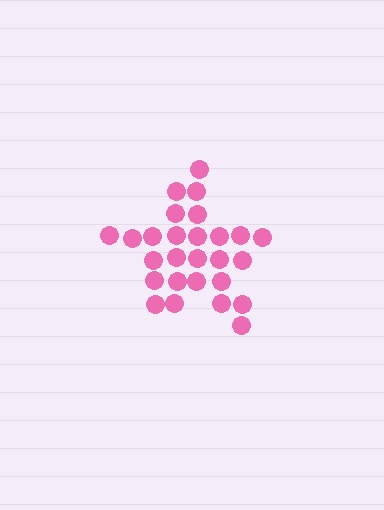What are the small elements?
The small elements are circles.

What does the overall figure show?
The overall figure shows a star.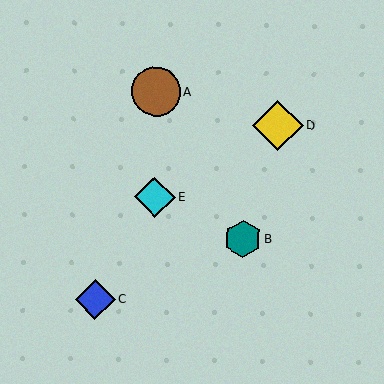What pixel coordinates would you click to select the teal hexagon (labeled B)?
Click at (243, 239) to select the teal hexagon B.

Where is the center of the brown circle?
The center of the brown circle is at (156, 91).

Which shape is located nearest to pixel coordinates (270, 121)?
The yellow diamond (labeled D) at (278, 126) is nearest to that location.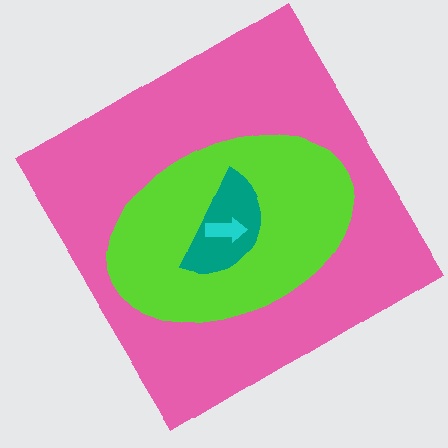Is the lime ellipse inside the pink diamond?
Yes.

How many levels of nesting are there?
4.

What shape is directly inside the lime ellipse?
The teal semicircle.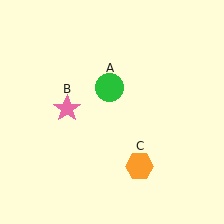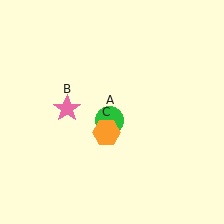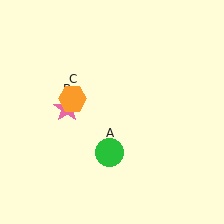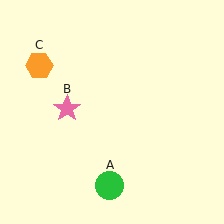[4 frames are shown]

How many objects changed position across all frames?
2 objects changed position: green circle (object A), orange hexagon (object C).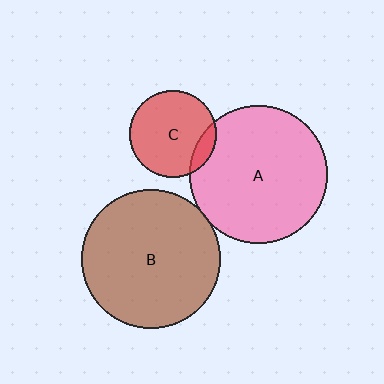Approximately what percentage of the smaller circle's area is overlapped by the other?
Approximately 5%.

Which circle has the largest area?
Circle B (brown).